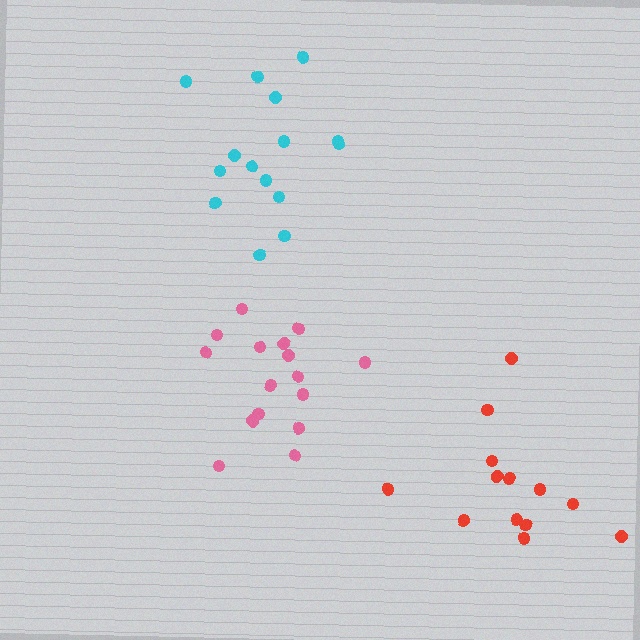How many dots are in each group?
Group 1: 16 dots, Group 2: 13 dots, Group 3: 15 dots (44 total).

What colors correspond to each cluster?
The clusters are colored: pink, red, cyan.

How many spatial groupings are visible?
There are 3 spatial groupings.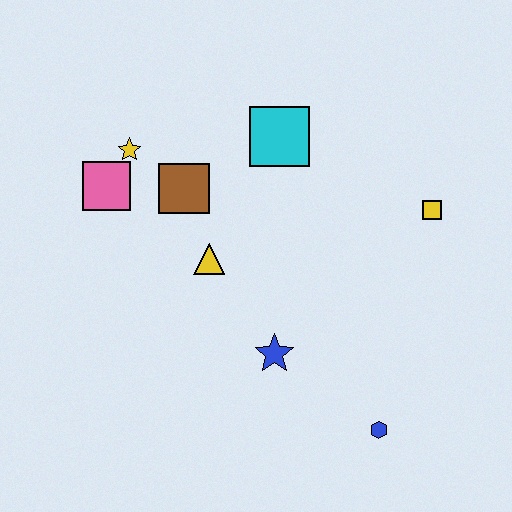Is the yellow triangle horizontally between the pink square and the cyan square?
Yes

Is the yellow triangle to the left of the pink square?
No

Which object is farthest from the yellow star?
The blue hexagon is farthest from the yellow star.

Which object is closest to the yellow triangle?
The brown square is closest to the yellow triangle.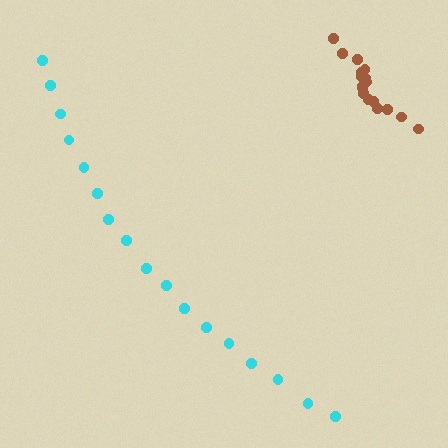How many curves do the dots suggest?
There are 2 distinct paths.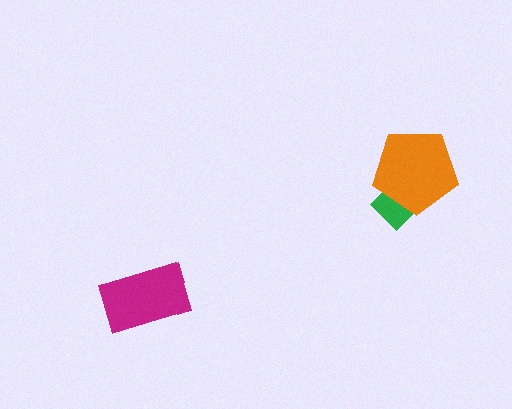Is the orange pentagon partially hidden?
No, no other shape covers it.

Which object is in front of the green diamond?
The orange pentagon is in front of the green diamond.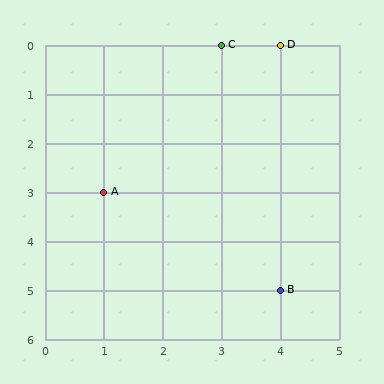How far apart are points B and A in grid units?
Points B and A are 3 columns and 2 rows apart (about 3.6 grid units diagonally).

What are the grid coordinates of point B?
Point B is at grid coordinates (4, 5).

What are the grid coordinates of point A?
Point A is at grid coordinates (1, 3).